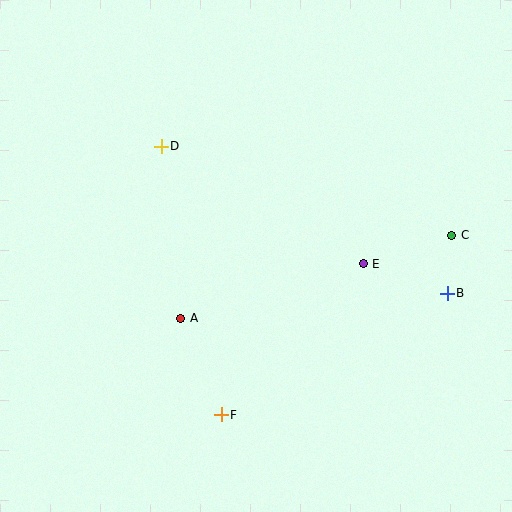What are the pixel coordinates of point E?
Point E is at (363, 264).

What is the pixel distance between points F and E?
The distance between F and E is 207 pixels.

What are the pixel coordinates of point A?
Point A is at (181, 318).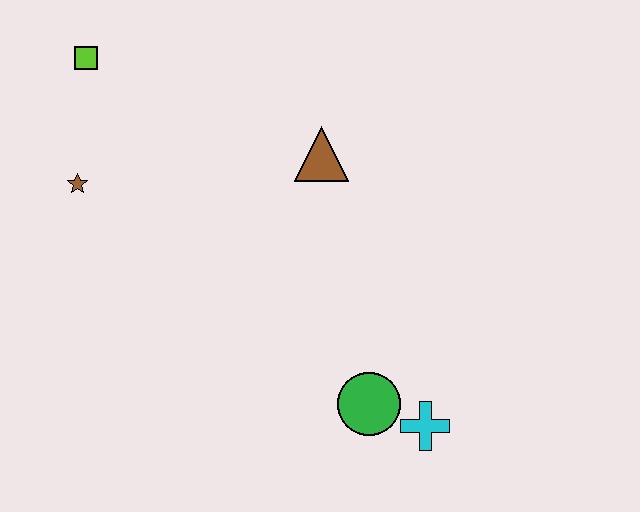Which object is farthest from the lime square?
The cyan cross is farthest from the lime square.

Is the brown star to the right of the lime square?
No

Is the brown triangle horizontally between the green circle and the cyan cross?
No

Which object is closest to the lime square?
The brown star is closest to the lime square.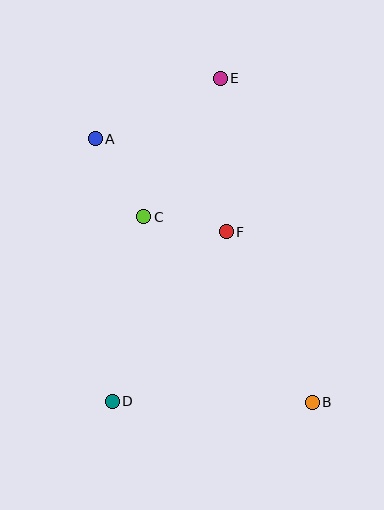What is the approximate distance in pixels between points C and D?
The distance between C and D is approximately 187 pixels.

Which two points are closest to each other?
Points C and F are closest to each other.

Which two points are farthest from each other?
Points A and B are farthest from each other.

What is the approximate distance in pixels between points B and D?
The distance between B and D is approximately 200 pixels.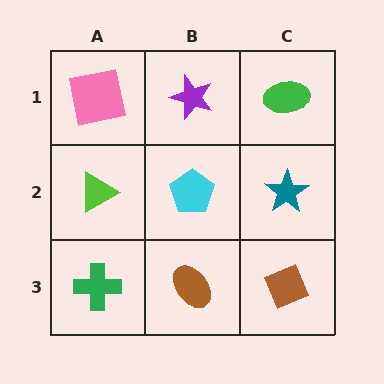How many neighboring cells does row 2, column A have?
3.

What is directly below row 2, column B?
A brown ellipse.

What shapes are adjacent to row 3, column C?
A teal star (row 2, column C), a brown ellipse (row 3, column B).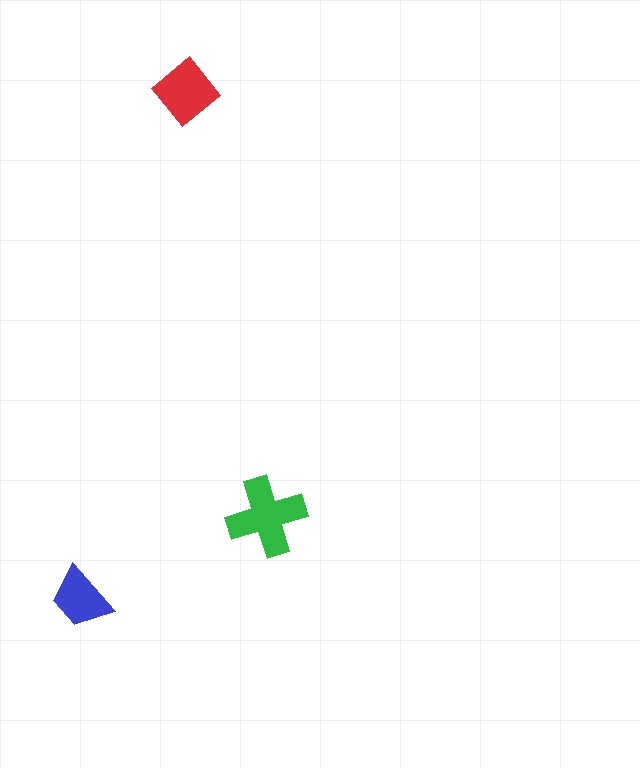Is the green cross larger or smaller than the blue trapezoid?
Larger.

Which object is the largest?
The green cross.